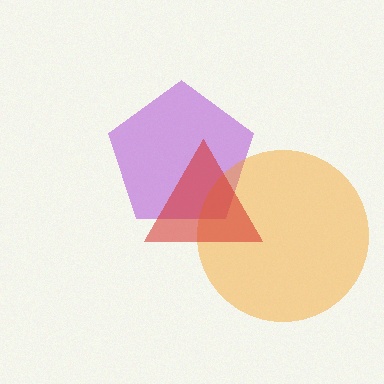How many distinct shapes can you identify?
There are 3 distinct shapes: a purple pentagon, an orange circle, a red triangle.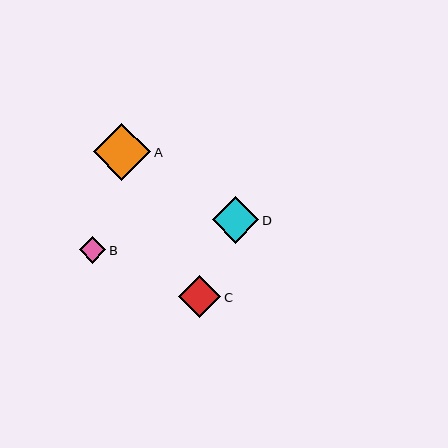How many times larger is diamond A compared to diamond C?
Diamond A is approximately 1.4 times the size of diamond C.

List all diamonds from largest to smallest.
From largest to smallest: A, D, C, B.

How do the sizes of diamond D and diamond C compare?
Diamond D and diamond C are approximately the same size.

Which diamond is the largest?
Diamond A is the largest with a size of approximately 58 pixels.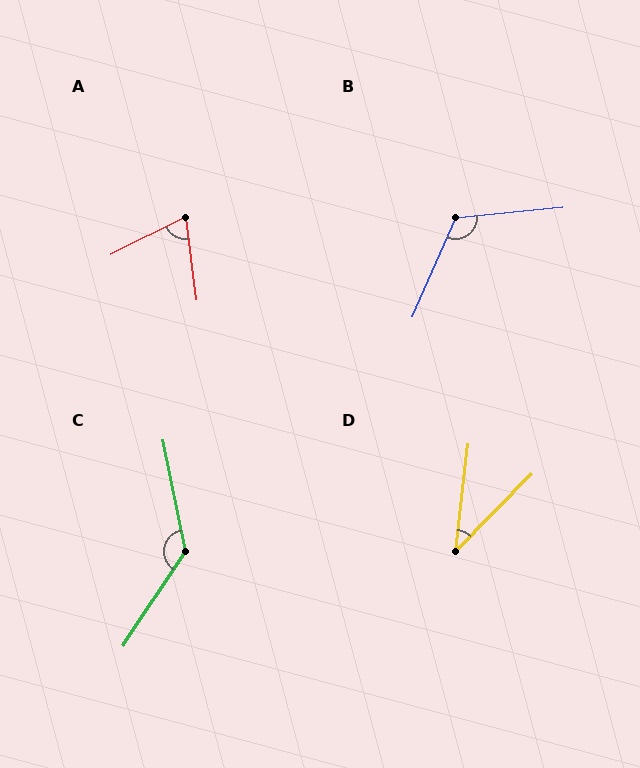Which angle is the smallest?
D, at approximately 38 degrees.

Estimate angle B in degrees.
Approximately 119 degrees.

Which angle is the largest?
C, at approximately 135 degrees.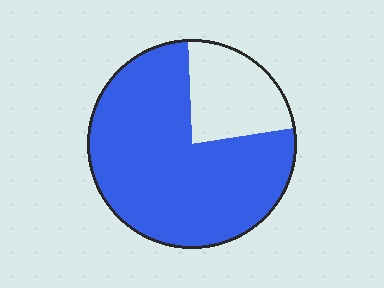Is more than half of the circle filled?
Yes.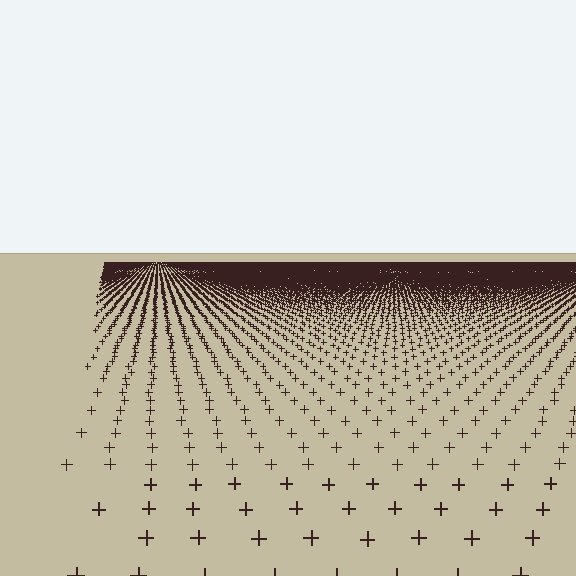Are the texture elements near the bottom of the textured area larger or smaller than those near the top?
Larger. Near the bottom, elements are closer to the viewer and appear at a bigger on-screen size.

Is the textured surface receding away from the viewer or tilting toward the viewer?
The surface is receding away from the viewer. Texture elements get smaller and denser toward the top.